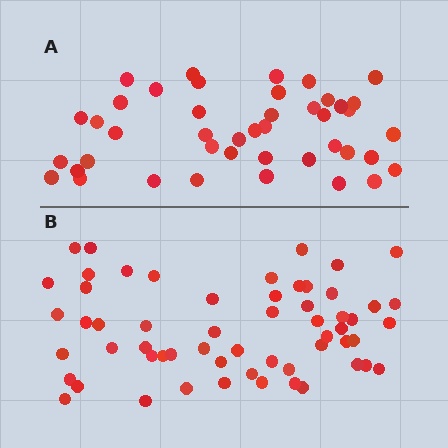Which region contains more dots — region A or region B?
Region B (the bottom region) has more dots.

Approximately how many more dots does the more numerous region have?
Region B has approximately 15 more dots than region A.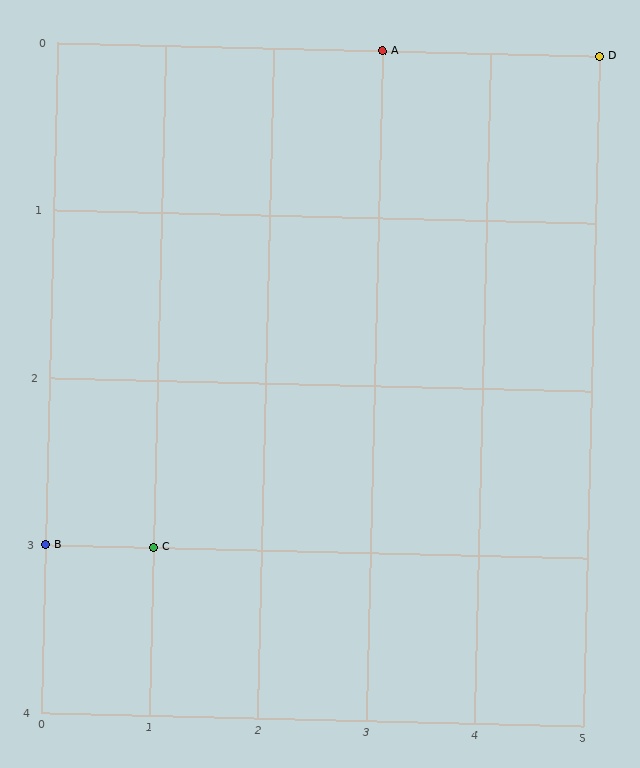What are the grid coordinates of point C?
Point C is at grid coordinates (1, 3).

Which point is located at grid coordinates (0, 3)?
Point B is at (0, 3).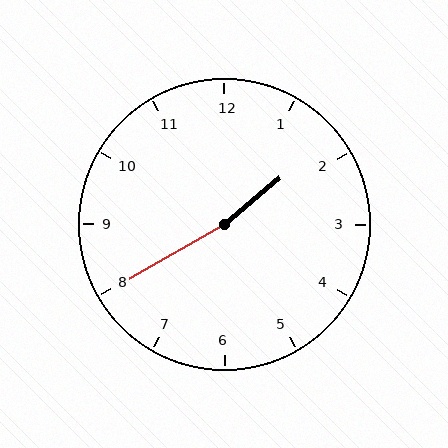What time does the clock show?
1:40.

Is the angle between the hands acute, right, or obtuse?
It is obtuse.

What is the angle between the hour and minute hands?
Approximately 170 degrees.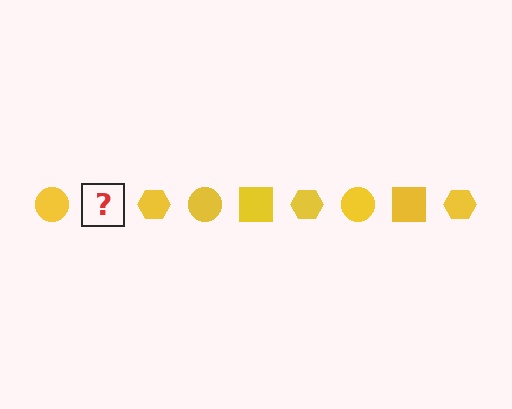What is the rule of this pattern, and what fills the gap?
The rule is that the pattern cycles through circle, square, hexagon shapes in yellow. The gap should be filled with a yellow square.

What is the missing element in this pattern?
The missing element is a yellow square.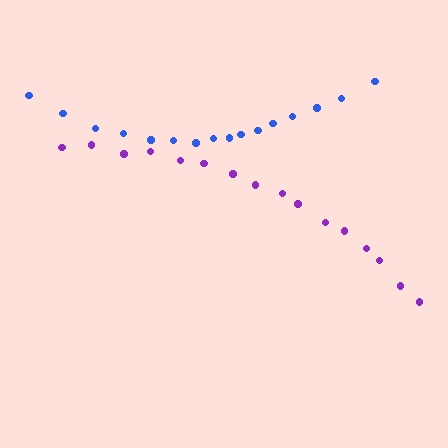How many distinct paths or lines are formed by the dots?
There are 2 distinct paths.